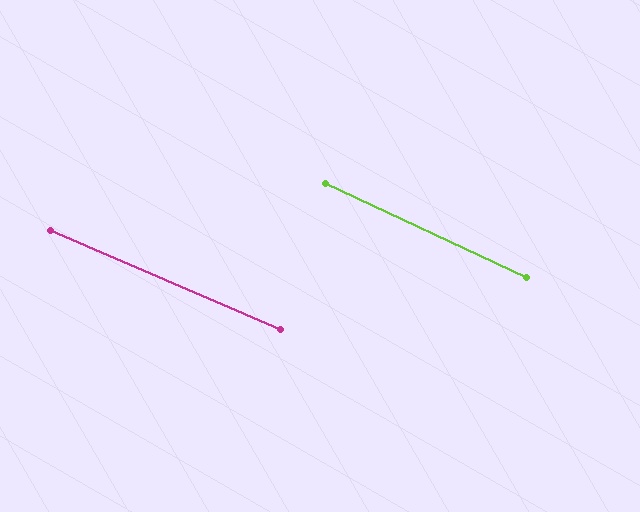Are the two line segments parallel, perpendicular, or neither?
Parallel — their directions differ by only 1.7°.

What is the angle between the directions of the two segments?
Approximately 2 degrees.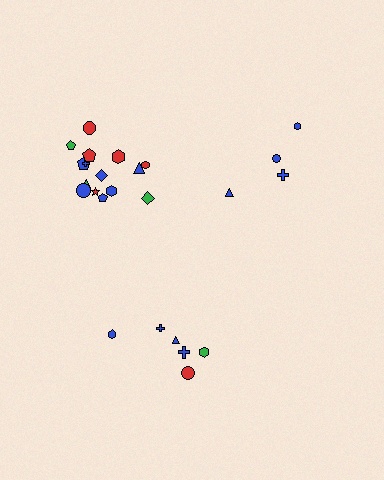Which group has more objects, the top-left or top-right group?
The top-left group.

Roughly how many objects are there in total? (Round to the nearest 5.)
Roughly 25 objects in total.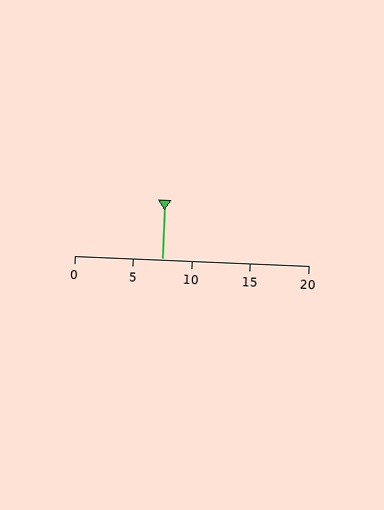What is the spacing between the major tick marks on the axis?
The major ticks are spaced 5 apart.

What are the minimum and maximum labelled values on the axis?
The axis runs from 0 to 20.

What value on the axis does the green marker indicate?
The marker indicates approximately 7.5.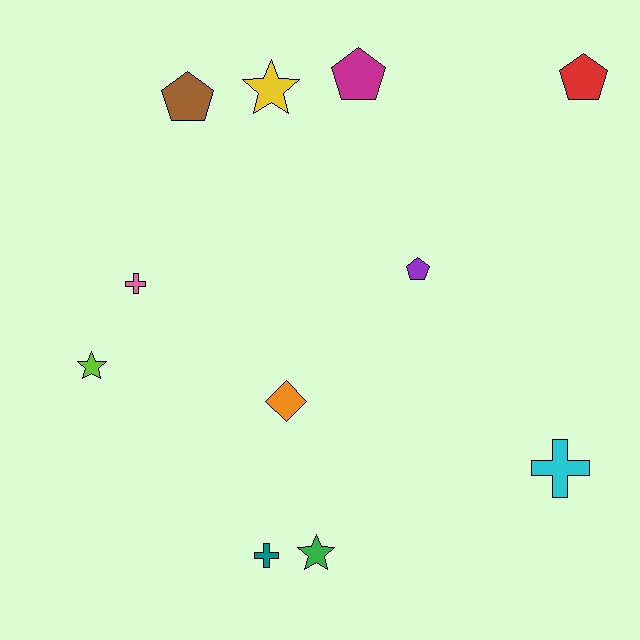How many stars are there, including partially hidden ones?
There are 3 stars.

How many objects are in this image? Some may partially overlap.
There are 11 objects.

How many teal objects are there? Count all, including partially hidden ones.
There is 1 teal object.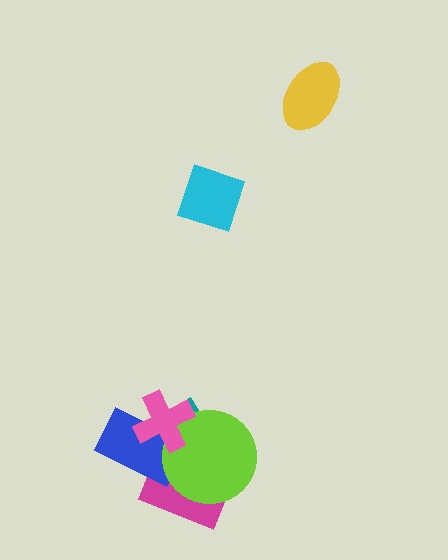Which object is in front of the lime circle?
The pink cross is in front of the lime circle.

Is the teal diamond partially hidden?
Yes, it is partially covered by another shape.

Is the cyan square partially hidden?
No, no other shape covers it.